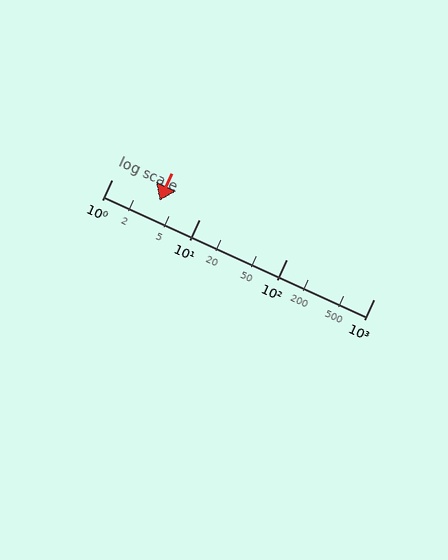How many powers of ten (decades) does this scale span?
The scale spans 3 decades, from 1 to 1000.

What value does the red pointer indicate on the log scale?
The pointer indicates approximately 3.5.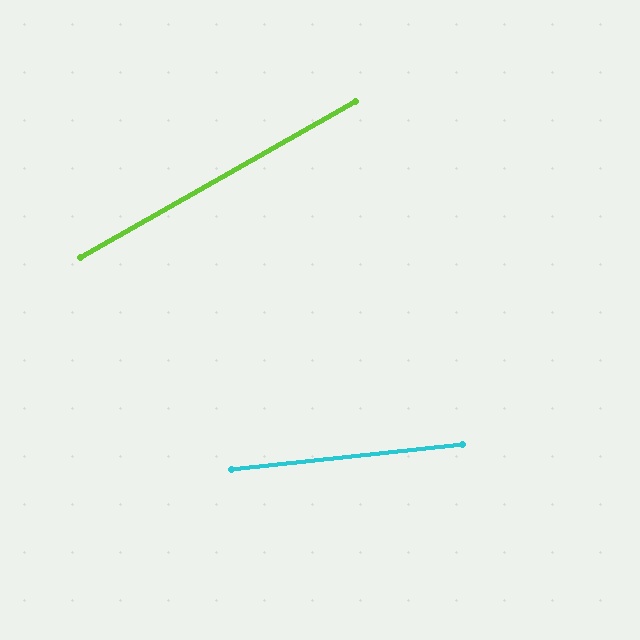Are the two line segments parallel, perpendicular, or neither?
Neither parallel nor perpendicular — they differ by about 24°.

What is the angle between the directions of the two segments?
Approximately 24 degrees.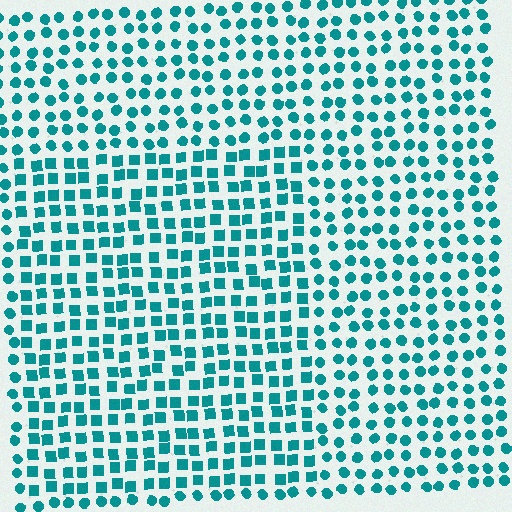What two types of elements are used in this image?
The image uses squares inside the rectangle region and circles outside it.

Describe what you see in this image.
The image is filled with small teal elements arranged in a uniform grid. A rectangle-shaped region contains squares, while the surrounding area contains circles. The boundary is defined purely by the change in element shape.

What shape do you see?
I see a rectangle.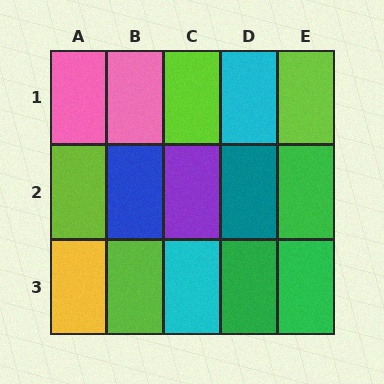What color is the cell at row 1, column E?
Lime.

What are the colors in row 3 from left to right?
Yellow, lime, cyan, green, green.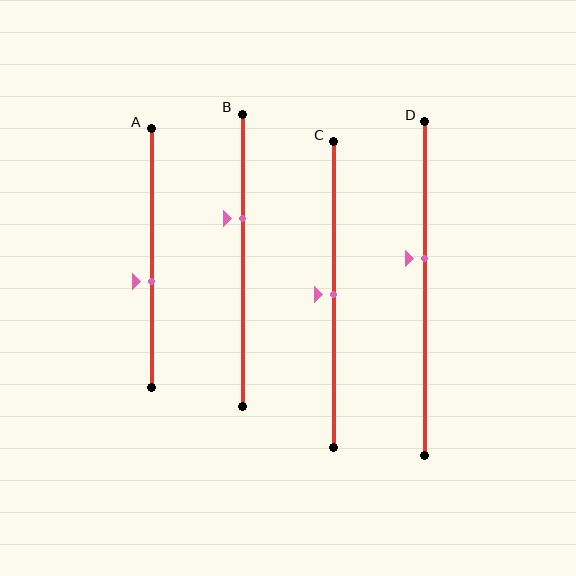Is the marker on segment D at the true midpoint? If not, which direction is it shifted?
No, the marker on segment D is shifted upward by about 9% of the segment length.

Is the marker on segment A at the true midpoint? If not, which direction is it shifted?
No, the marker on segment A is shifted downward by about 9% of the segment length.